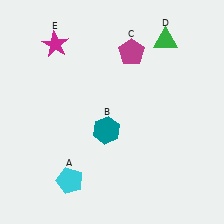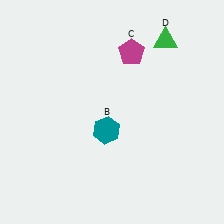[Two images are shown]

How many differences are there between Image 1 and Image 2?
There are 2 differences between the two images.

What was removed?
The cyan pentagon (A), the magenta star (E) were removed in Image 2.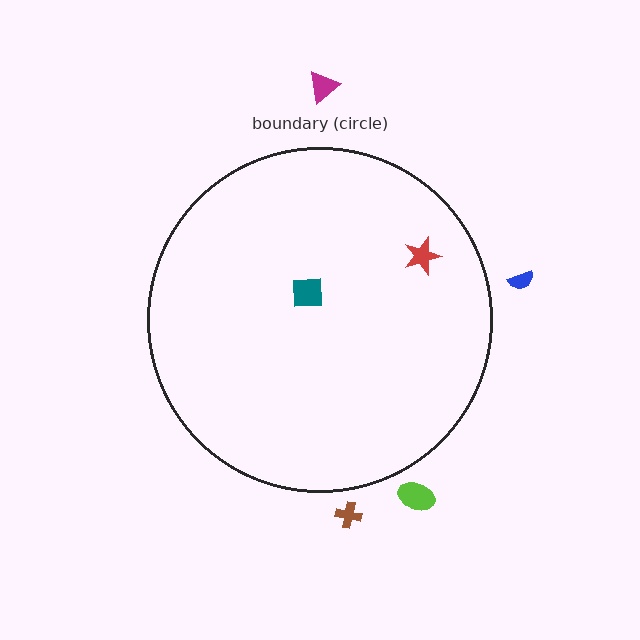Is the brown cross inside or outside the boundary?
Outside.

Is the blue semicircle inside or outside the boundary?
Outside.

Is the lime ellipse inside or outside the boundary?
Outside.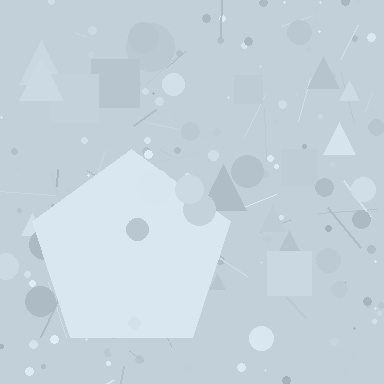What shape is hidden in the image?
A pentagon is hidden in the image.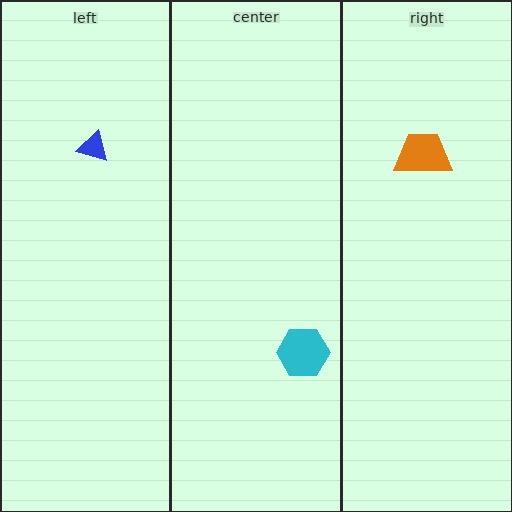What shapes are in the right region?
The orange trapezoid.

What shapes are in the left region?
The blue triangle.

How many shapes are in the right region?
1.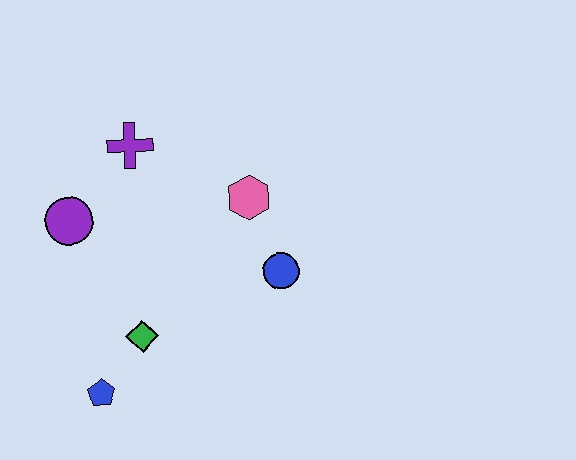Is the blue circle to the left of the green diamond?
No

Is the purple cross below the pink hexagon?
No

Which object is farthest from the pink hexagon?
The blue pentagon is farthest from the pink hexagon.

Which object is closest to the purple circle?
The purple cross is closest to the purple circle.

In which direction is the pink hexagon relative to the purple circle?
The pink hexagon is to the right of the purple circle.